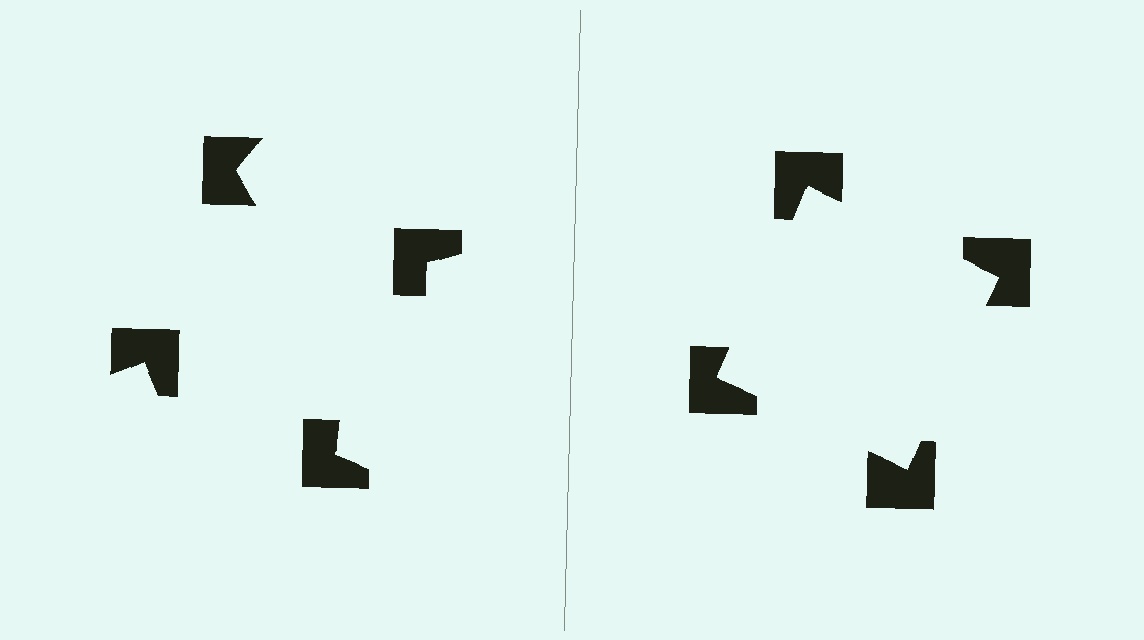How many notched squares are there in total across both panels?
8 — 4 on each side.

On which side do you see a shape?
An illusory square appears on the right side. On the left side the wedge cuts are rotated, so no coherent shape forms.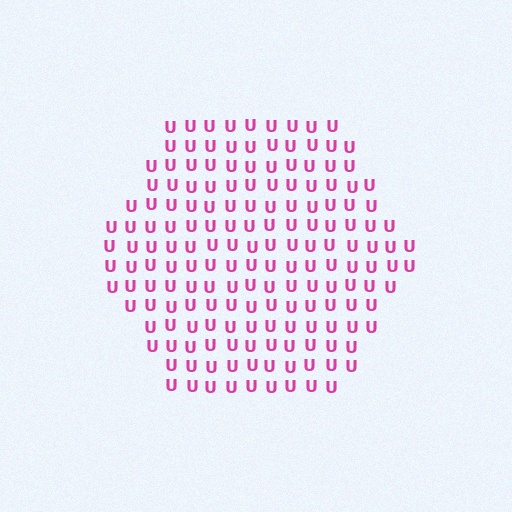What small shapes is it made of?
It is made of small letter U's.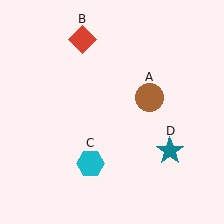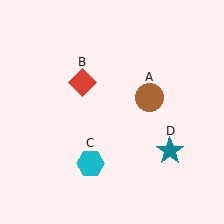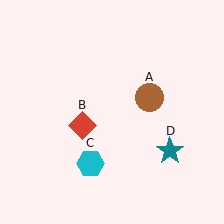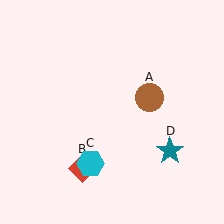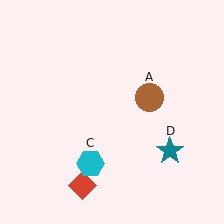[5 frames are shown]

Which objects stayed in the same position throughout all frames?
Brown circle (object A) and cyan hexagon (object C) and teal star (object D) remained stationary.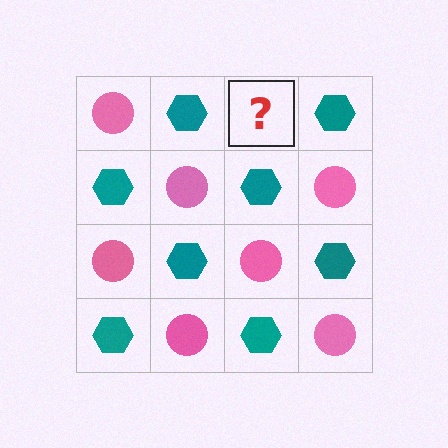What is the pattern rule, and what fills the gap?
The rule is that it alternates pink circle and teal hexagon in a checkerboard pattern. The gap should be filled with a pink circle.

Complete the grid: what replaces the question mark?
The question mark should be replaced with a pink circle.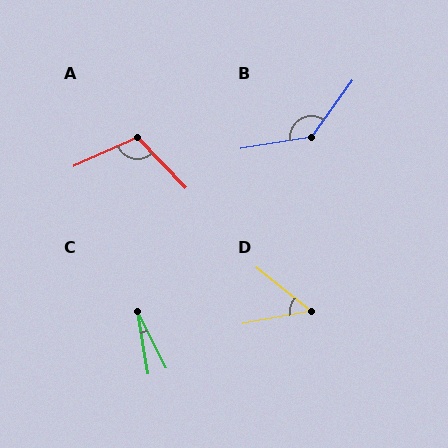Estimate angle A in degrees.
Approximately 110 degrees.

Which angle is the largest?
B, at approximately 135 degrees.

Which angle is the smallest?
C, at approximately 17 degrees.